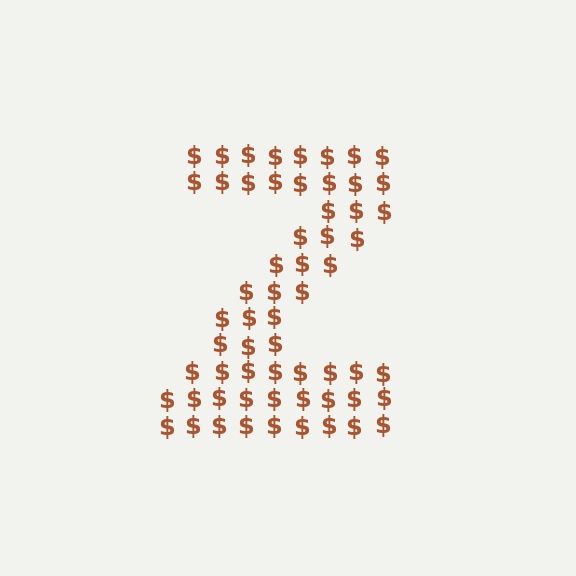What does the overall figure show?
The overall figure shows the letter Z.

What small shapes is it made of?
It is made of small dollar signs.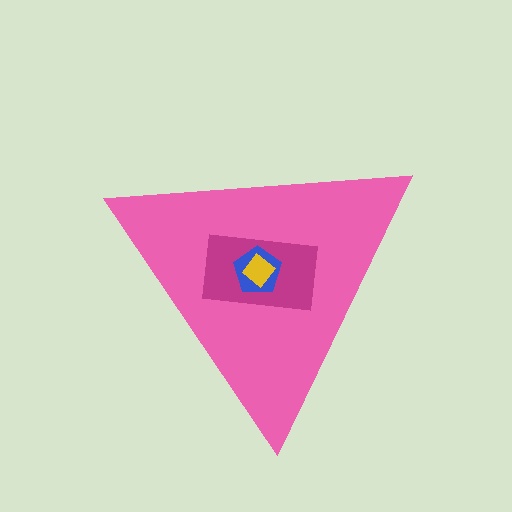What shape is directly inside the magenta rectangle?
The blue pentagon.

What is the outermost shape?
The pink triangle.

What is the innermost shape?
The yellow diamond.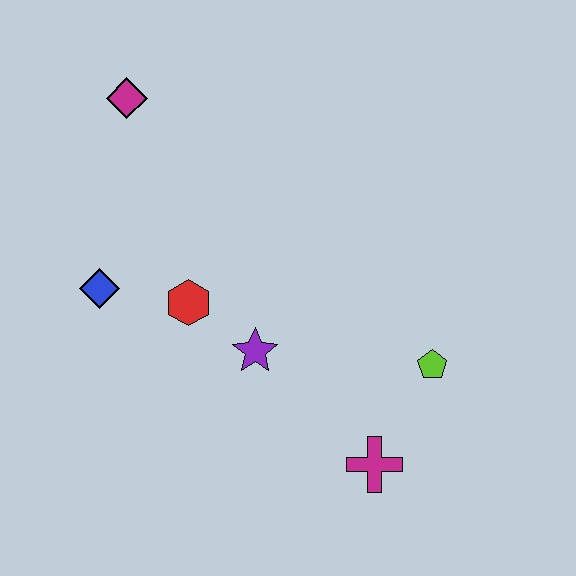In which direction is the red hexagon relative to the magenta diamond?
The red hexagon is below the magenta diamond.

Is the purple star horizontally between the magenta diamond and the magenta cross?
Yes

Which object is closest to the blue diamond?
The red hexagon is closest to the blue diamond.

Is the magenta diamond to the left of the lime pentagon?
Yes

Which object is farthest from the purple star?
The magenta diamond is farthest from the purple star.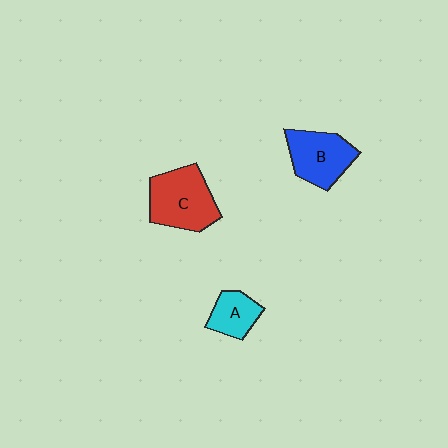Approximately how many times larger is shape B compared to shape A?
Approximately 1.6 times.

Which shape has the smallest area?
Shape A (cyan).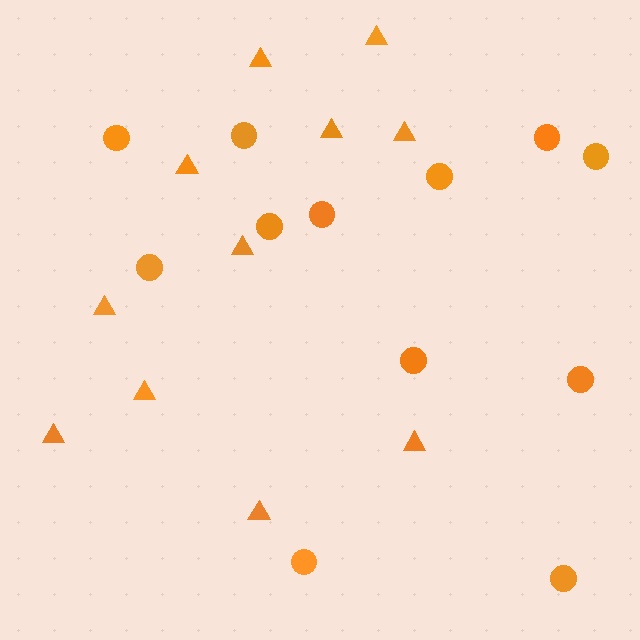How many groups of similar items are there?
There are 2 groups: one group of triangles (11) and one group of circles (12).